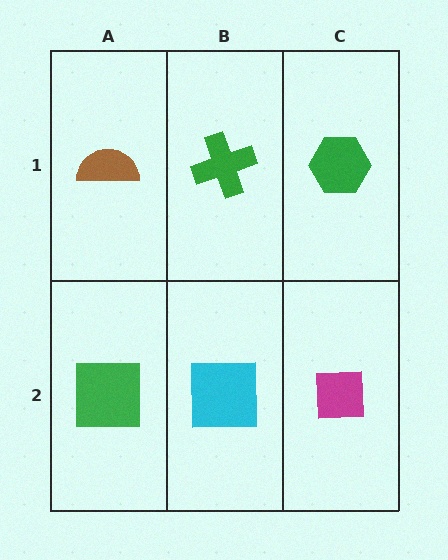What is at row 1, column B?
A green cross.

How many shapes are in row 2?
3 shapes.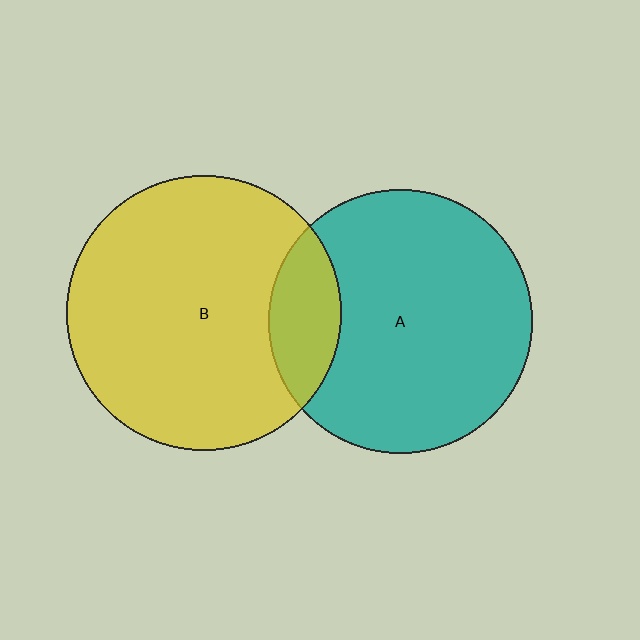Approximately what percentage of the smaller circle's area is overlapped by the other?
Approximately 15%.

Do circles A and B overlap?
Yes.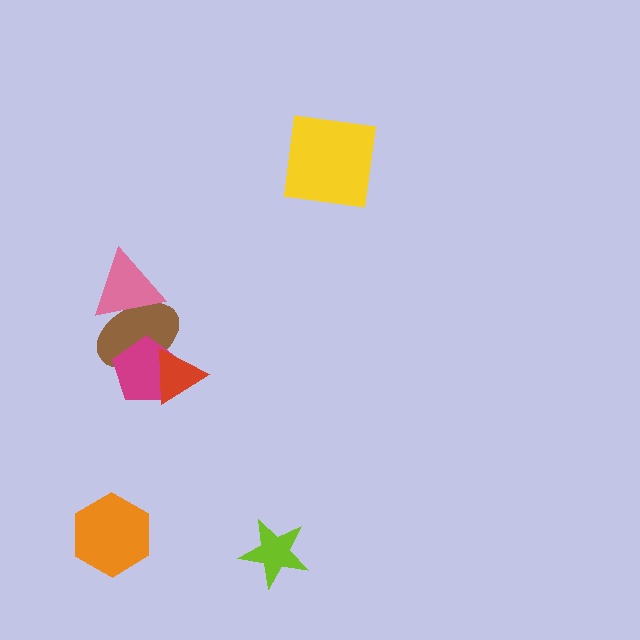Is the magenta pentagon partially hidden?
Yes, it is partially covered by another shape.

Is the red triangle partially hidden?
No, no other shape covers it.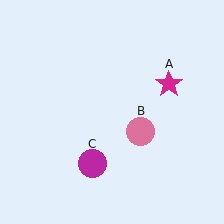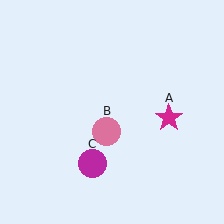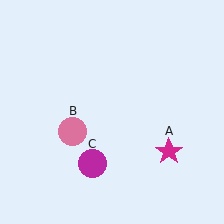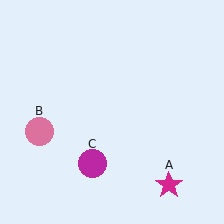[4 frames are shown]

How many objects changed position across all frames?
2 objects changed position: magenta star (object A), pink circle (object B).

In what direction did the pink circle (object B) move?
The pink circle (object B) moved left.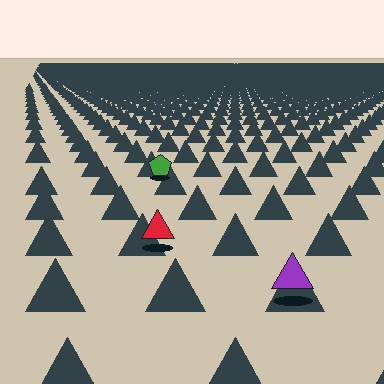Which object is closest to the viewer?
The purple triangle is closest. The texture marks near it are larger and more spread out.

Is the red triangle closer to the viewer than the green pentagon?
Yes. The red triangle is closer — you can tell from the texture gradient: the ground texture is coarser near it.